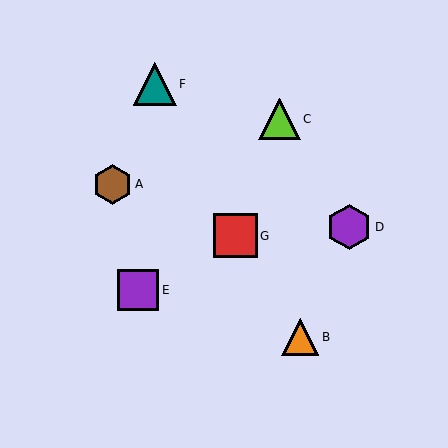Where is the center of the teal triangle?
The center of the teal triangle is at (155, 84).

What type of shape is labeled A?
Shape A is a brown hexagon.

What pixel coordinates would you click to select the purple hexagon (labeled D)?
Click at (349, 227) to select the purple hexagon D.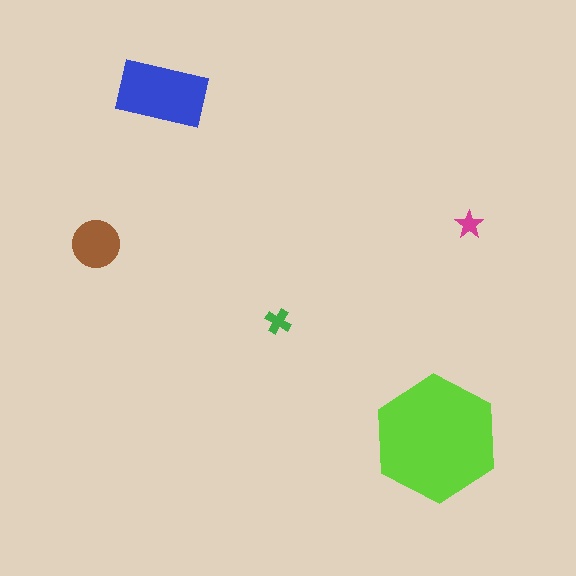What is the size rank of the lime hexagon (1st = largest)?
1st.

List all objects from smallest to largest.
The magenta star, the green cross, the brown circle, the blue rectangle, the lime hexagon.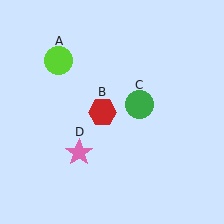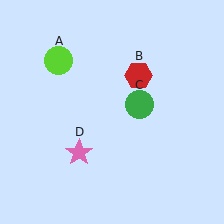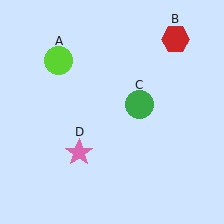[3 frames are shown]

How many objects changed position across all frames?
1 object changed position: red hexagon (object B).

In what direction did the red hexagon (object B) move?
The red hexagon (object B) moved up and to the right.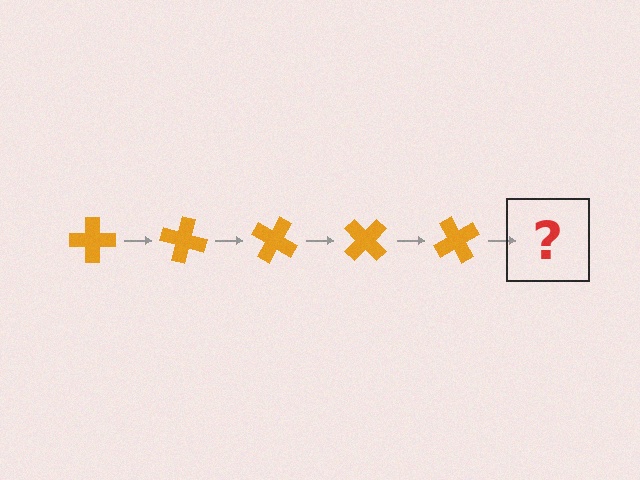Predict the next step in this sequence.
The next step is an orange cross rotated 75 degrees.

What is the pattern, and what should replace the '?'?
The pattern is that the cross rotates 15 degrees each step. The '?' should be an orange cross rotated 75 degrees.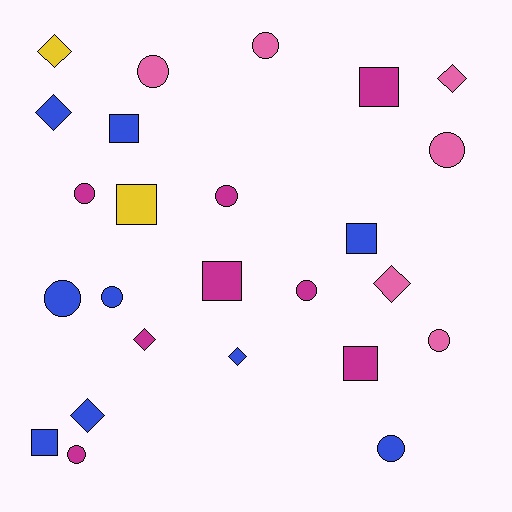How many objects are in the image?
There are 25 objects.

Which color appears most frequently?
Blue, with 9 objects.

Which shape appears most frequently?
Circle, with 11 objects.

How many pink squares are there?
There are no pink squares.